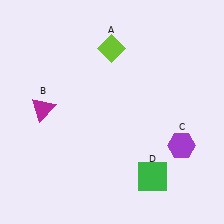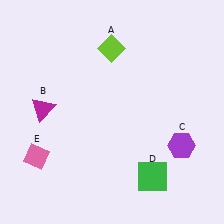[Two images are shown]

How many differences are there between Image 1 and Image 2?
There is 1 difference between the two images.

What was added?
A pink diamond (E) was added in Image 2.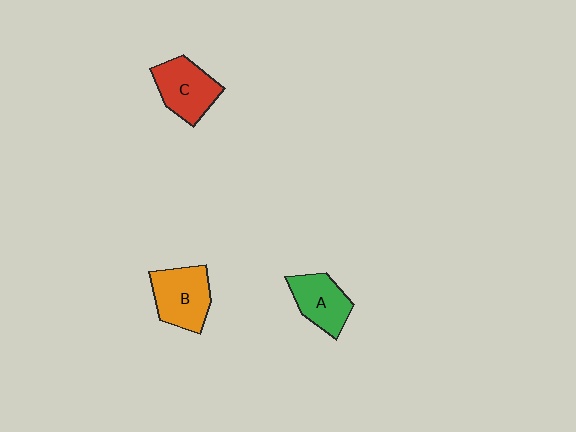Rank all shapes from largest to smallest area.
From largest to smallest: B (orange), C (red), A (green).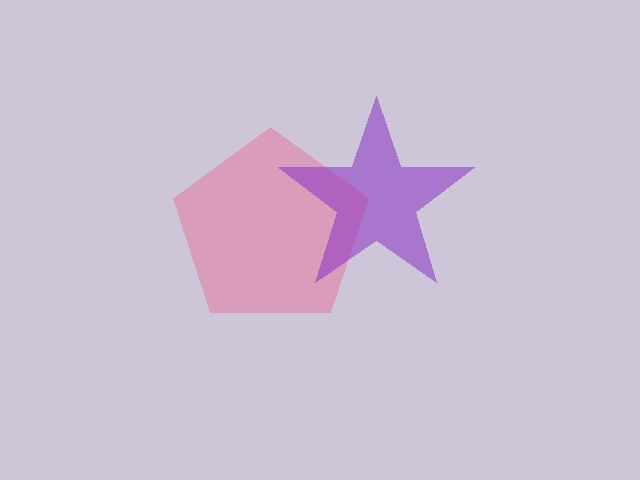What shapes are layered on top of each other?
The layered shapes are: a pink pentagon, a purple star.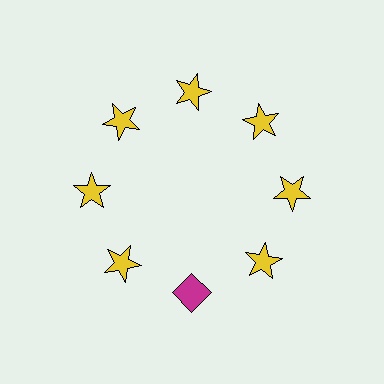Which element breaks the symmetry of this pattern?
The magenta diamond at roughly the 6 o'clock position breaks the symmetry. All other shapes are yellow stars.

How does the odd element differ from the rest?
It differs in both color (magenta instead of yellow) and shape (diamond instead of star).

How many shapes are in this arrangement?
There are 8 shapes arranged in a ring pattern.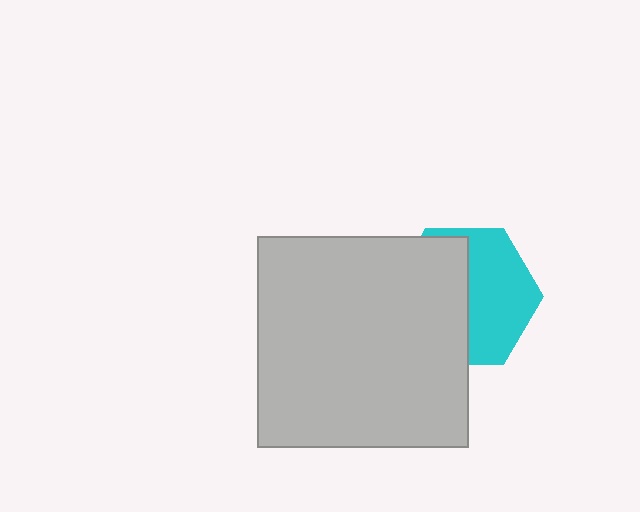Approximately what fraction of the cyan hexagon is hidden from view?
Roughly 52% of the cyan hexagon is hidden behind the light gray square.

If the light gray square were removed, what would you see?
You would see the complete cyan hexagon.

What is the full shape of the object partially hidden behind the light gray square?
The partially hidden object is a cyan hexagon.